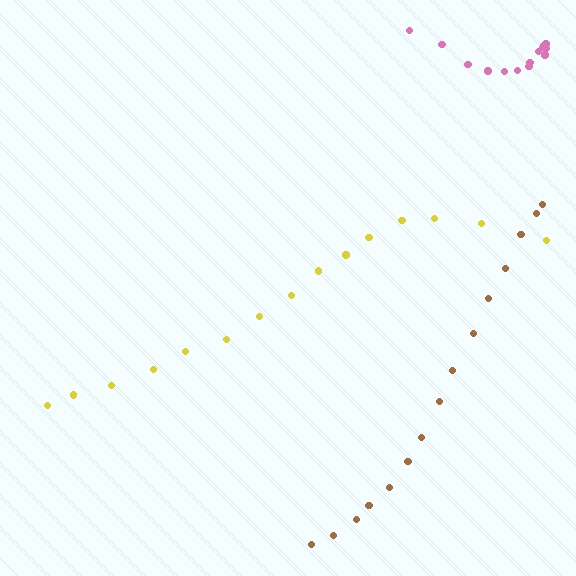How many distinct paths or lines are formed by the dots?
There are 3 distinct paths.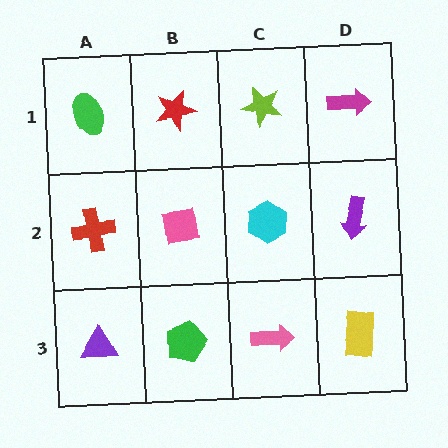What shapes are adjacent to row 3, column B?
A pink square (row 2, column B), a purple triangle (row 3, column A), a pink arrow (row 3, column C).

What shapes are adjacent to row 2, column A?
A green ellipse (row 1, column A), a purple triangle (row 3, column A), a pink square (row 2, column B).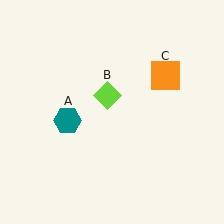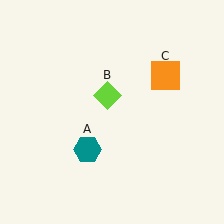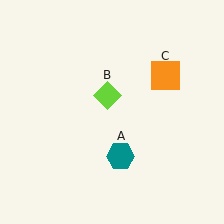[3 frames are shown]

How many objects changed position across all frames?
1 object changed position: teal hexagon (object A).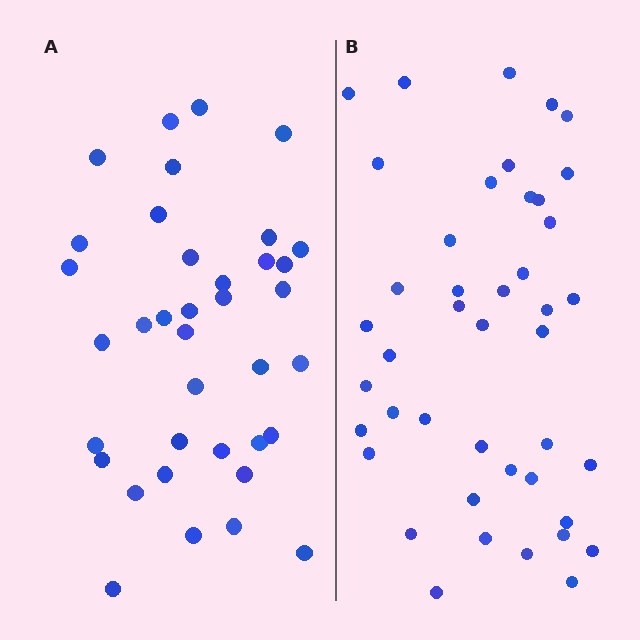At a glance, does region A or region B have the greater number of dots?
Region B (the right region) has more dots.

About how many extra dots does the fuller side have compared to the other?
Region B has about 6 more dots than region A.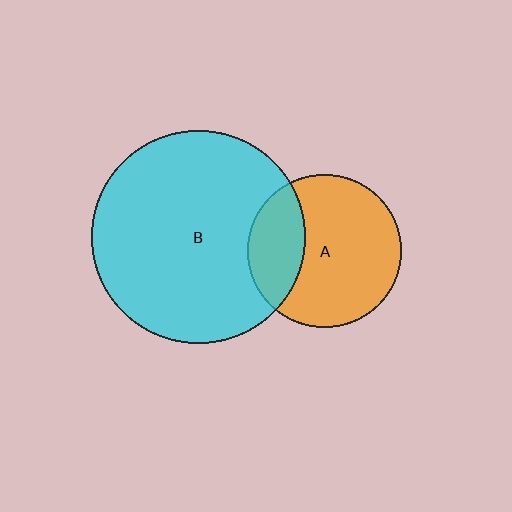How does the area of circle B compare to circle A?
Approximately 1.9 times.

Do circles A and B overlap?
Yes.